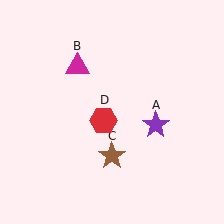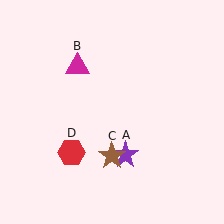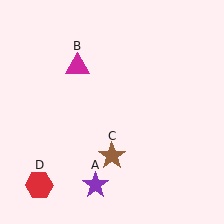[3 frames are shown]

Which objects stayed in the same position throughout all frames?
Magenta triangle (object B) and brown star (object C) remained stationary.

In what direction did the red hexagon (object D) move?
The red hexagon (object D) moved down and to the left.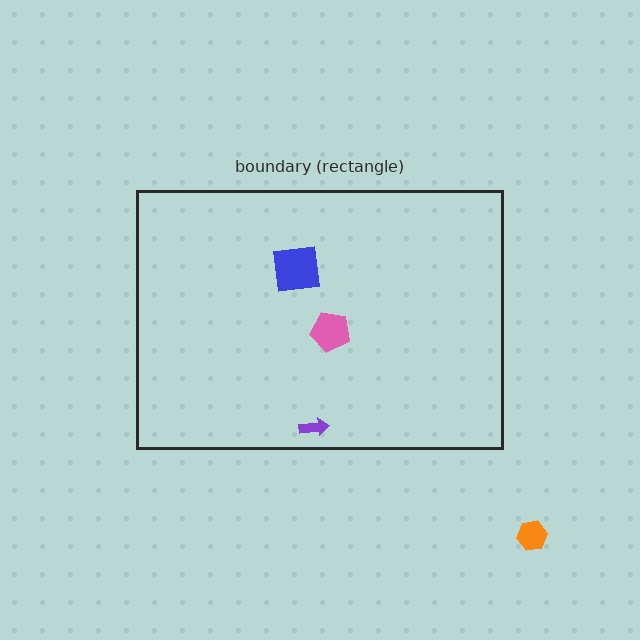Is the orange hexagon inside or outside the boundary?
Outside.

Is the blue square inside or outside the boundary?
Inside.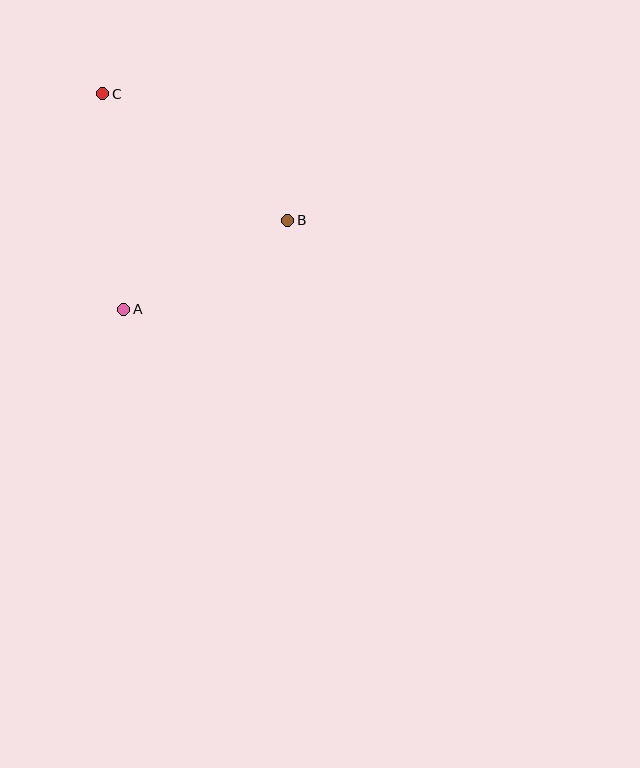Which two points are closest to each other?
Points A and B are closest to each other.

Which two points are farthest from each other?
Points B and C are farthest from each other.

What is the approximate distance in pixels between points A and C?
The distance between A and C is approximately 217 pixels.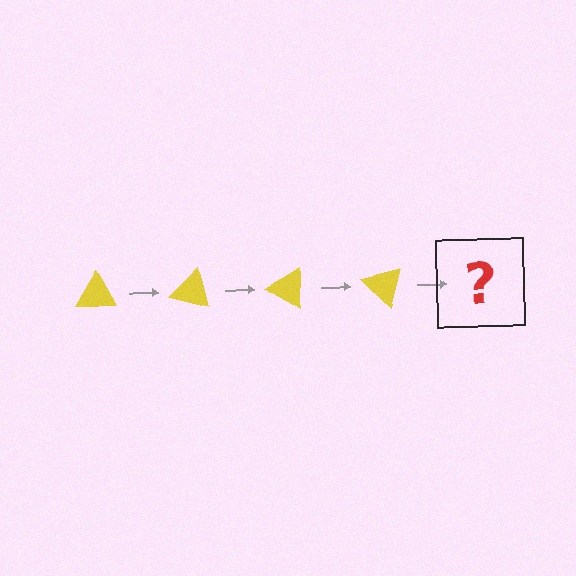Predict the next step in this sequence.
The next step is a yellow triangle rotated 60 degrees.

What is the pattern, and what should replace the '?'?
The pattern is that the triangle rotates 15 degrees each step. The '?' should be a yellow triangle rotated 60 degrees.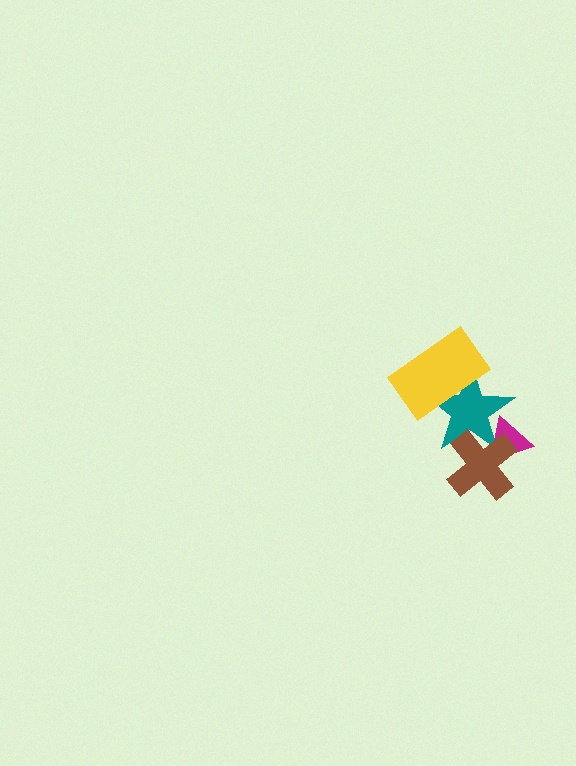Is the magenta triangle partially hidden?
Yes, it is partially covered by another shape.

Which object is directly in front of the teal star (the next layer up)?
The yellow rectangle is directly in front of the teal star.